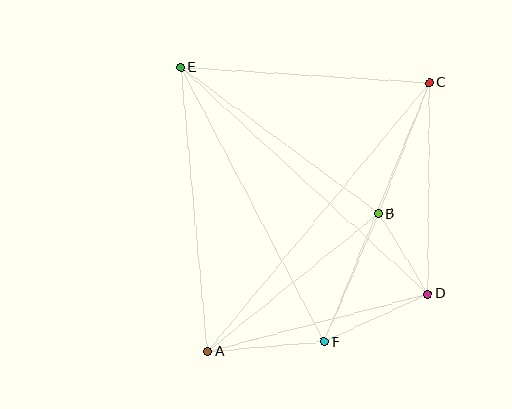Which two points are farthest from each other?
Points A and C are farthest from each other.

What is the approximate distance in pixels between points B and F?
The distance between B and F is approximately 139 pixels.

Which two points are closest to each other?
Points B and D are closest to each other.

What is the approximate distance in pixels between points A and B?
The distance between A and B is approximately 220 pixels.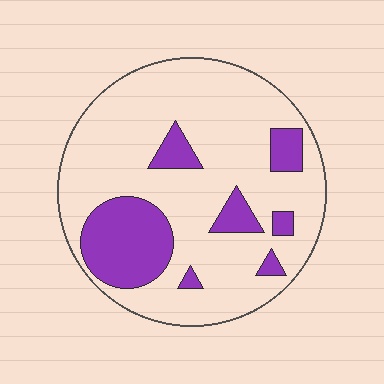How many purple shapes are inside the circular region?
7.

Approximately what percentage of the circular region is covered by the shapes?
Approximately 20%.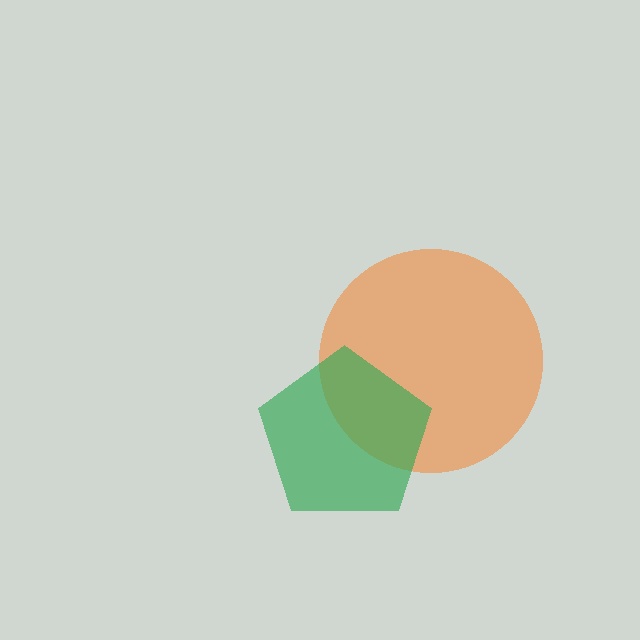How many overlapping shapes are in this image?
There are 2 overlapping shapes in the image.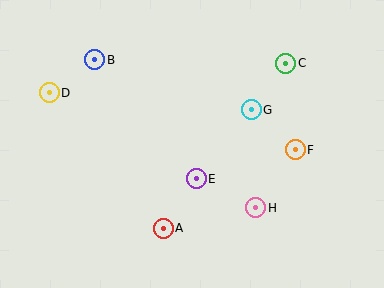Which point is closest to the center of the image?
Point E at (196, 179) is closest to the center.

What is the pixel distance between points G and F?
The distance between G and F is 59 pixels.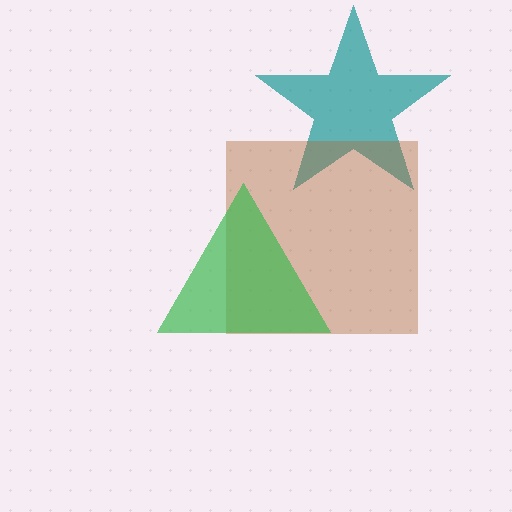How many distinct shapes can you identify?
There are 3 distinct shapes: a teal star, a brown square, a green triangle.